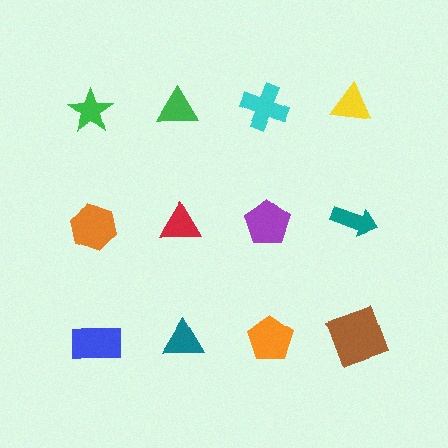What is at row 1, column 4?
A yellow triangle.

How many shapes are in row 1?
4 shapes.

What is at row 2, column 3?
A purple pentagon.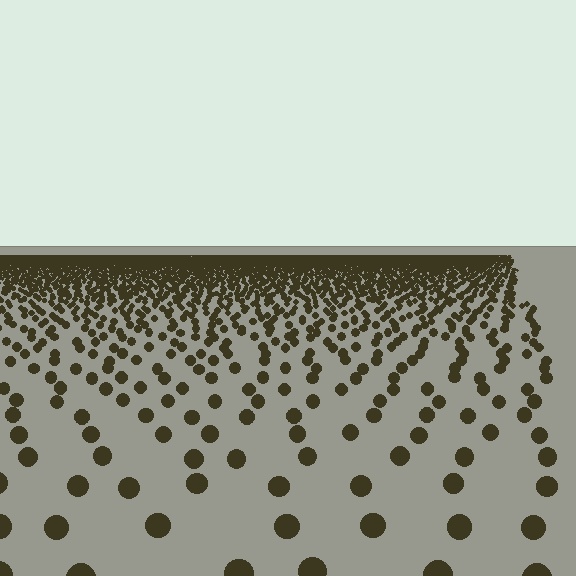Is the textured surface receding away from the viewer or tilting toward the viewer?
The surface is receding away from the viewer. Texture elements get smaller and denser toward the top.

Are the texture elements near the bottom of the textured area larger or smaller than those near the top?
Larger. Near the bottom, elements are closer to the viewer and appear at a bigger on-screen size.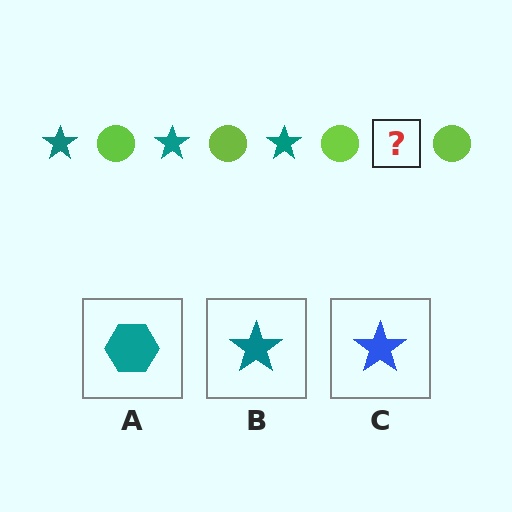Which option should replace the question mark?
Option B.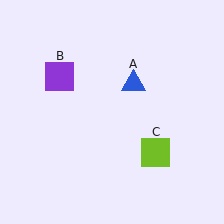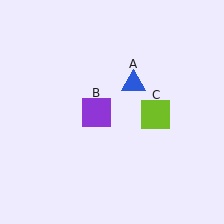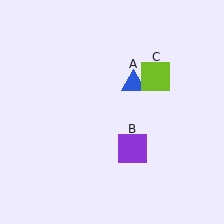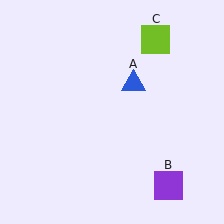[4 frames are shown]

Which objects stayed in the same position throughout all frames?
Blue triangle (object A) remained stationary.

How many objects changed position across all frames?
2 objects changed position: purple square (object B), lime square (object C).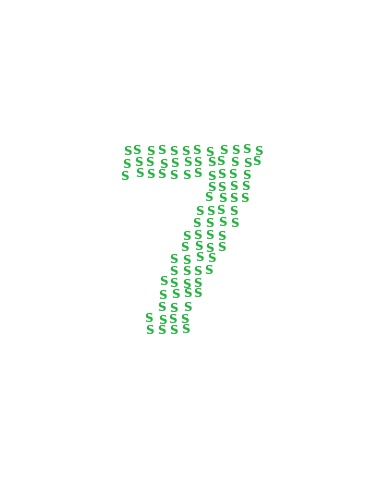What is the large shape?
The large shape is the digit 7.